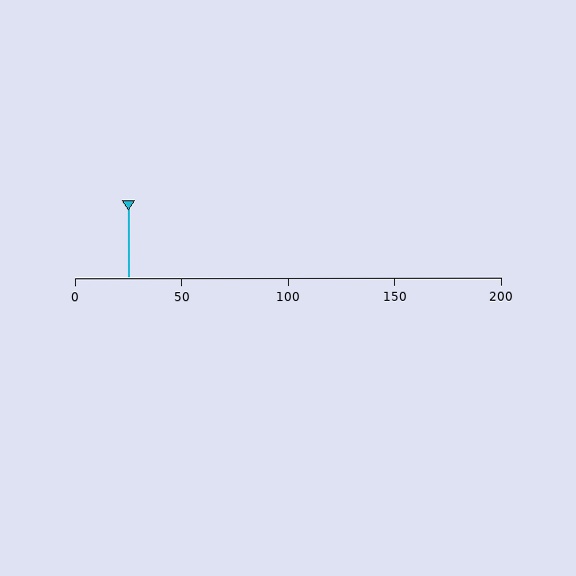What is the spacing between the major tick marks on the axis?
The major ticks are spaced 50 apart.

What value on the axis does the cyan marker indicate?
The marker indicates approximately 25.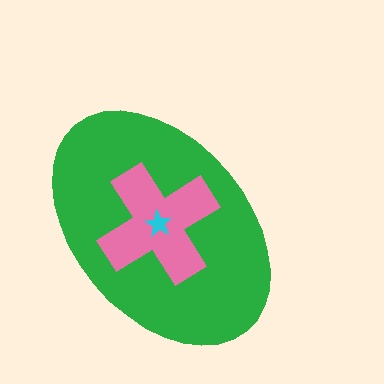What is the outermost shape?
The green ellipse.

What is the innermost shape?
The cyan star.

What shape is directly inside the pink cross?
The cyan star.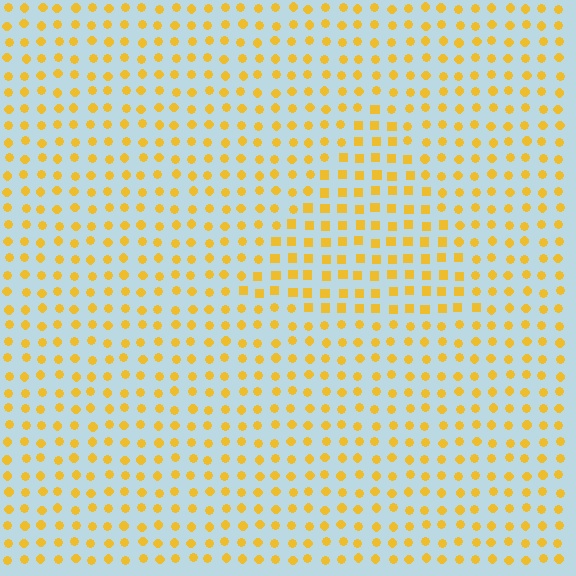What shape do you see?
I see a triangle.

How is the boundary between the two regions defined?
The boundary is defined by a change in element shape: squares inside vs. circles outside. All elements share the same color and spacing.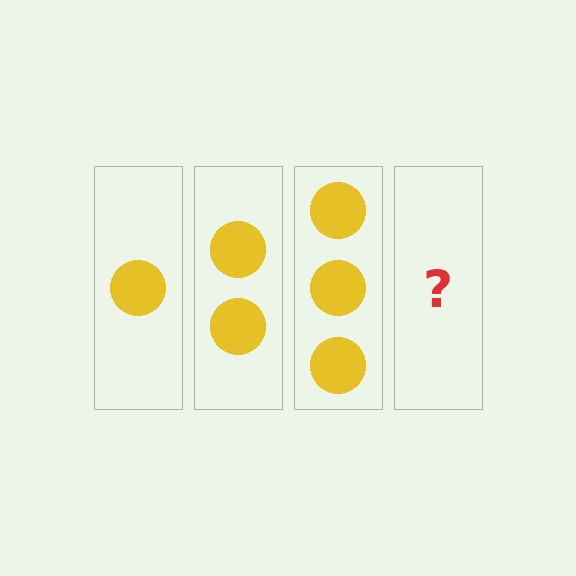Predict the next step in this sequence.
The next step is 4 circles.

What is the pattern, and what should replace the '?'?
The pattern is that each step adds one more circle. The '?' should be 4 circles.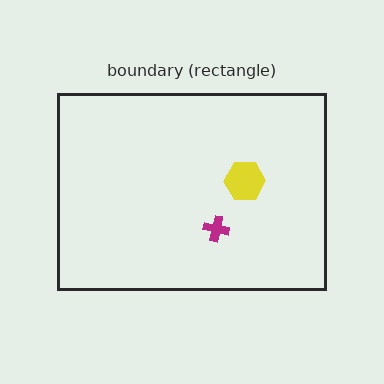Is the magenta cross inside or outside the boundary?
Inside.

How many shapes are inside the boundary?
2 inside, 0 outside.